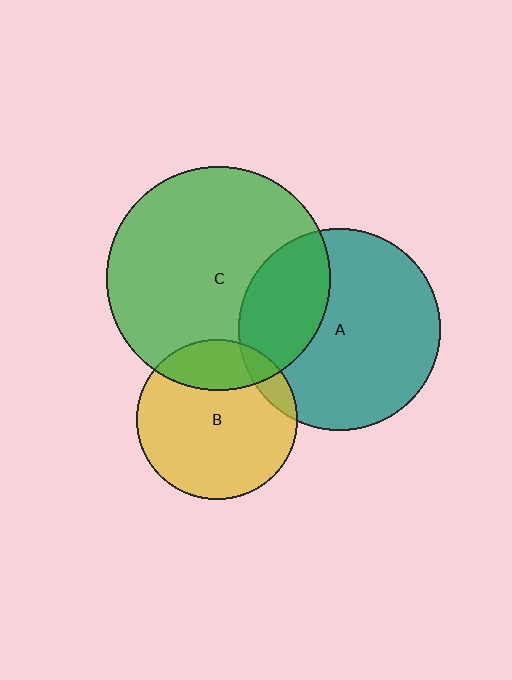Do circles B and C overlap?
Yes.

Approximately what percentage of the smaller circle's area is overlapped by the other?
Approximately 20%.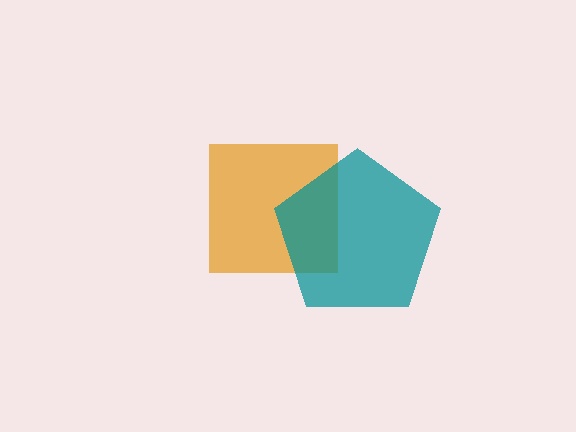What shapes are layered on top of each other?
The layered shapes are: an orange square, a teal pentagon.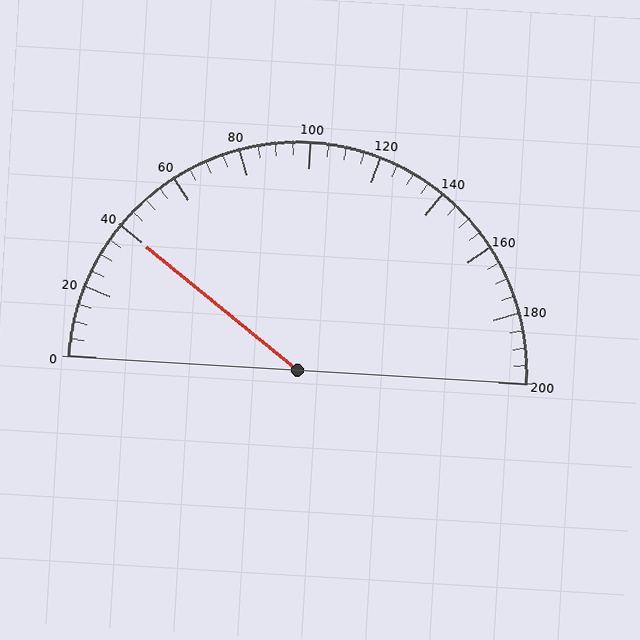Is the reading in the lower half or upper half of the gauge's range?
The reading is in the lower half of the range (0 to 200).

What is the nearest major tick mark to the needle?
The nearest major tick mark is 40.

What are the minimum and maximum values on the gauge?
The gauge ranges from 0 to 200.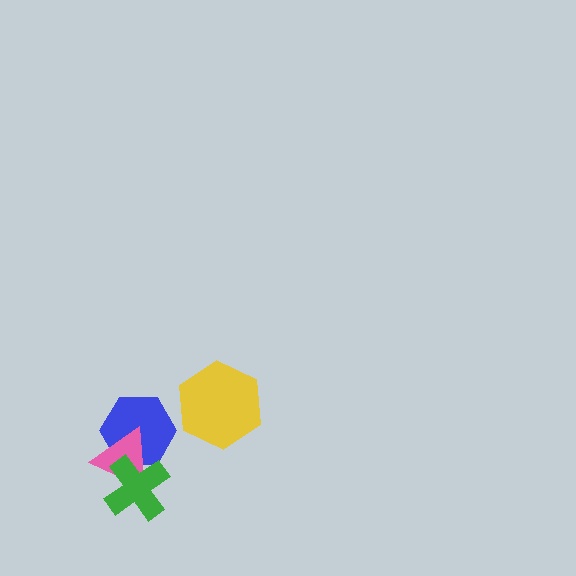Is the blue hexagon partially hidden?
Yes, it is partially covered by another shape.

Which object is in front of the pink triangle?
The green cross is in front of the pink triangle.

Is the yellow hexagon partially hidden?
No, no other shape covers it.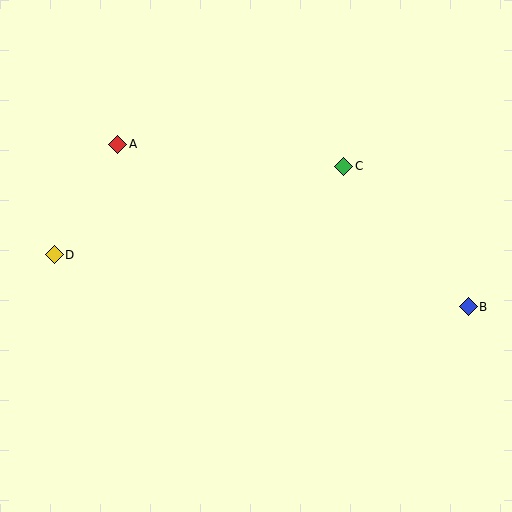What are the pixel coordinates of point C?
Point C is at (344, 166).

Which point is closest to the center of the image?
Point C at (344, 166) is closest to the center.